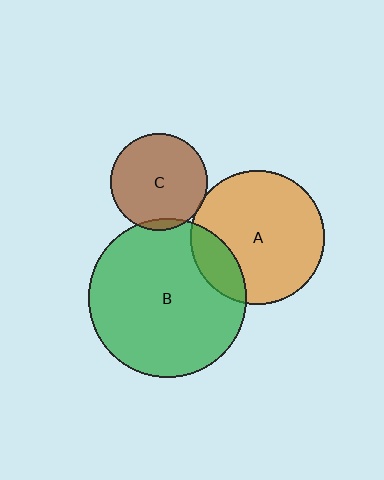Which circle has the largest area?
Circle B (green).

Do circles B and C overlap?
Yes.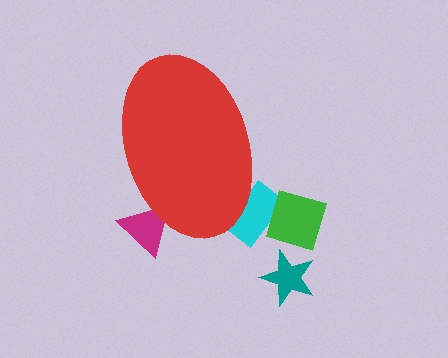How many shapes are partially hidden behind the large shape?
2 shapes are partially hidden.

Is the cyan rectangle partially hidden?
Yes, the cyan rectangle is partially hidden behind the red ellipse.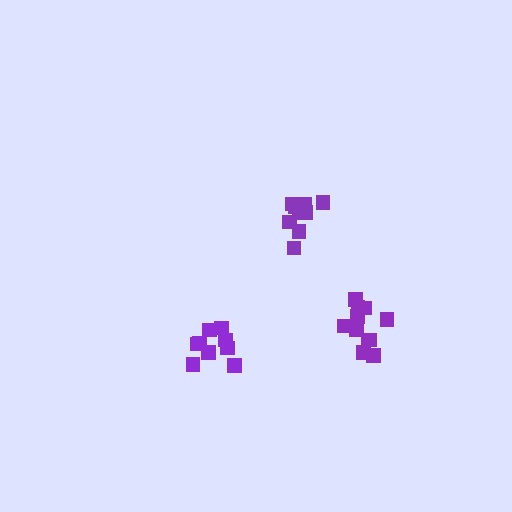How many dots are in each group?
Group 1: 10 dots, Group 2: 9 dots, Group 3: 11 dots (30 total).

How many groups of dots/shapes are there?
There are 3 groups.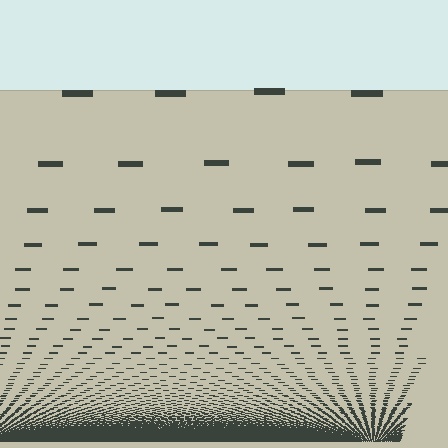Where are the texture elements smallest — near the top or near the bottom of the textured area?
Near the bottom.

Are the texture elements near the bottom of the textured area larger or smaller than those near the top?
Smaller. The gradient is inverted — elements near the bottom are smaller and denser.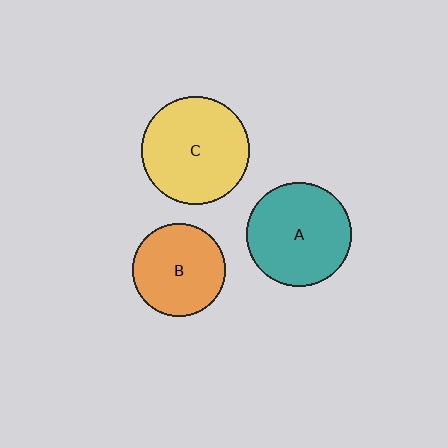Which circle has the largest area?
Circle C (yellow).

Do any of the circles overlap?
No, none of the circles overlap.